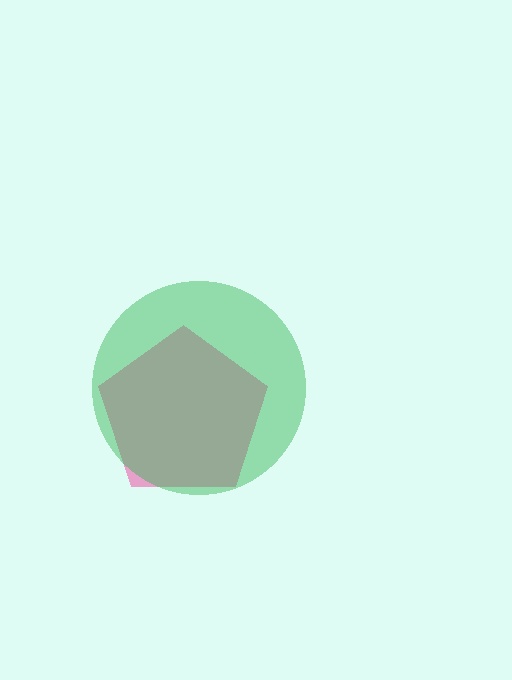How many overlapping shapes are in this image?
There are 2 overlapping shapes in the image.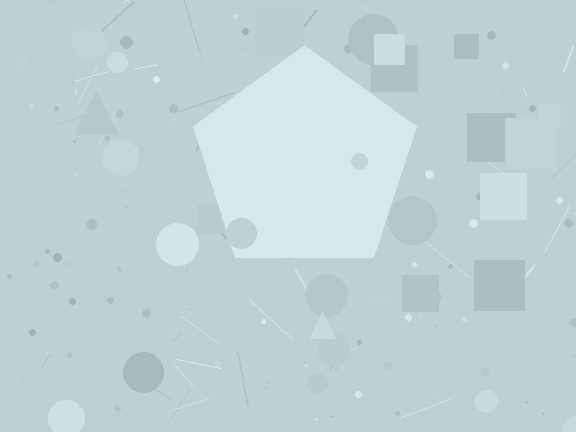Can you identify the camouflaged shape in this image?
The camouflaged shape is a pentagon.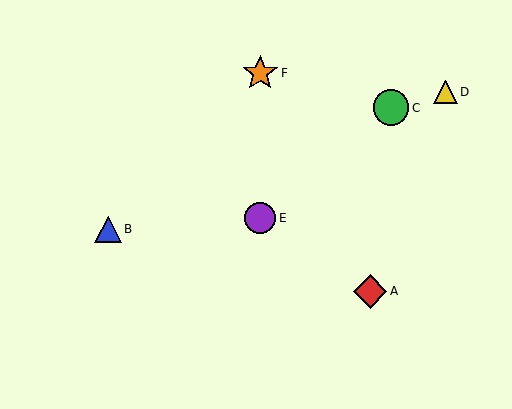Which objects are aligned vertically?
Objects E, F are aligned vertically.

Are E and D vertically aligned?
No, E is at x≈260 and D is at x≈446.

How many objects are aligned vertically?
2 objects (E, F) are aligned vertically.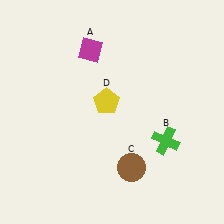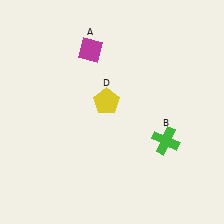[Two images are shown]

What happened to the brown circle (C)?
The brown circle (C) was removed in Image 2. It was in the bottom-right area of Image 1.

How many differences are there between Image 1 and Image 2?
There is 1 difference between the two images.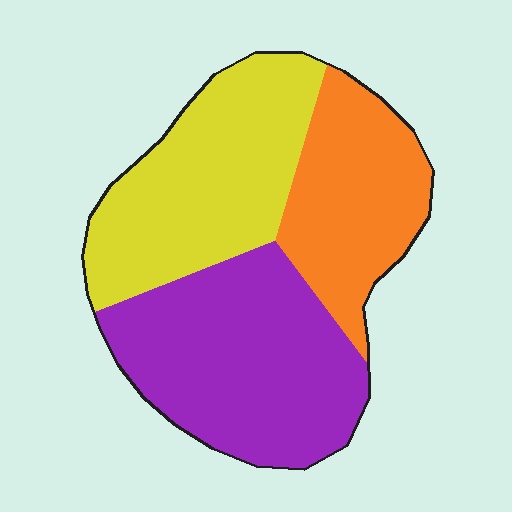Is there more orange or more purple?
Purple.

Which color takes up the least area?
Orange, at roughly 25%.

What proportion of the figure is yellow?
Yellow covers 35% of the figure.